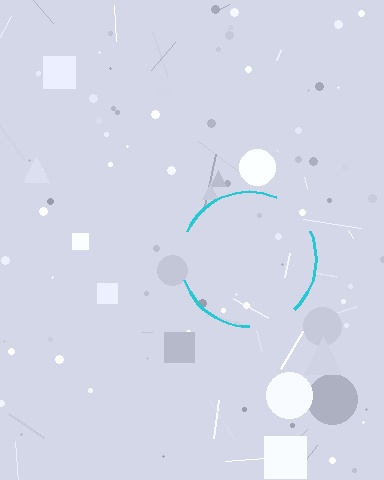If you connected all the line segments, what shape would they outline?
They would outline a circle.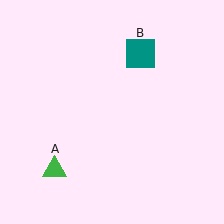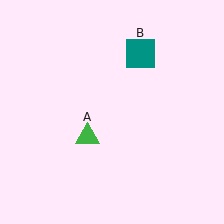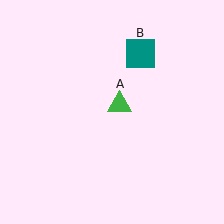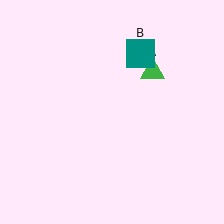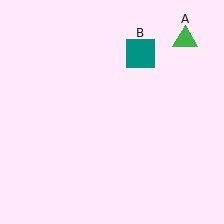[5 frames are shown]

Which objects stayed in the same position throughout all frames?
Teal square (object B) remained stationary.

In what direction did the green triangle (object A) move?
The green triangle (object A) moved up and to the right.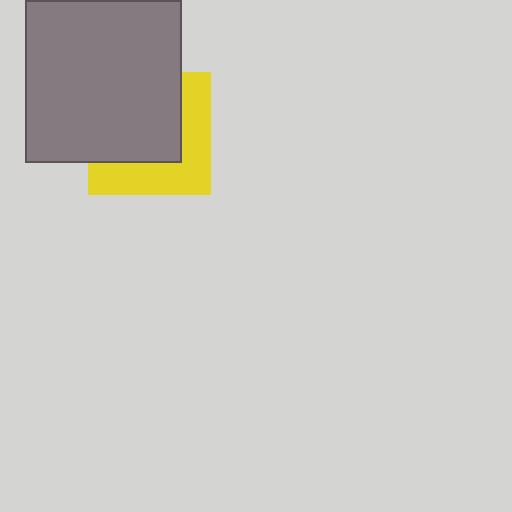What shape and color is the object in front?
The object in front is a gray rectangle.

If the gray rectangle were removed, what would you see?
You would see the complete yellow square.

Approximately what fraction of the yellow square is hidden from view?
Roughly 56% of the yellow square is hidden behind the gray rectangle.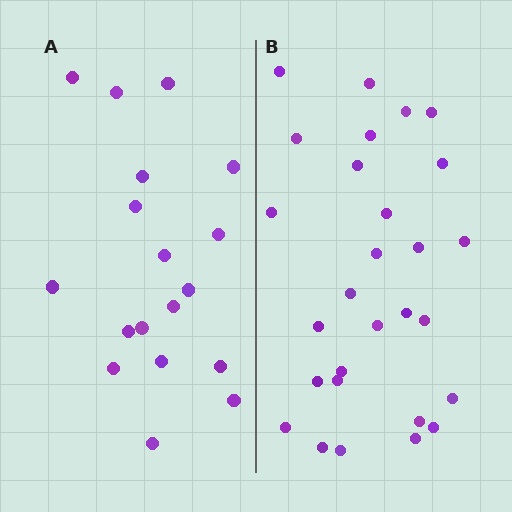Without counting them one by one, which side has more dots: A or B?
Region B (the right region) has more dots.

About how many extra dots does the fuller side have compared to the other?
Region B has roughly 10 or so more dots than region A.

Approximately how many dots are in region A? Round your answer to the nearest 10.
About 20 dots. (The exact count is 18, which rounds to 20.)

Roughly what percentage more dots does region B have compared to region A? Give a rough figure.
About 55% more.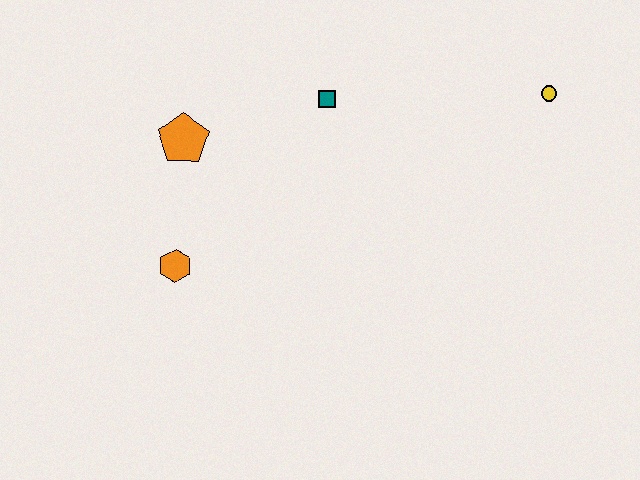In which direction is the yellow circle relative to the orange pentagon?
The yellow circle is to the right of the orange pentagon.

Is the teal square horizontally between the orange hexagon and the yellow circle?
Yes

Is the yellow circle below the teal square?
No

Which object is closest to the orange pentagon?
The orange hexagon is closest to the orange pentagon.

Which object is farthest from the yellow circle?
The orange hexagon is farthest from the yellow circle.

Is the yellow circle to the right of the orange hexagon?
Yes